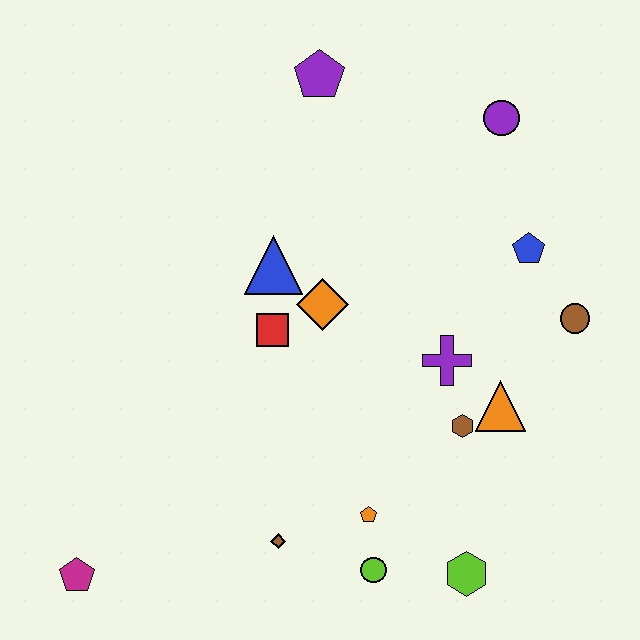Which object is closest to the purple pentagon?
The purple circle is closest to the purple pentagon.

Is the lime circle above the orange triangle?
No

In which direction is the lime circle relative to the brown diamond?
The lime circle is to the right of the brown diamond.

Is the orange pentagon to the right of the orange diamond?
Yes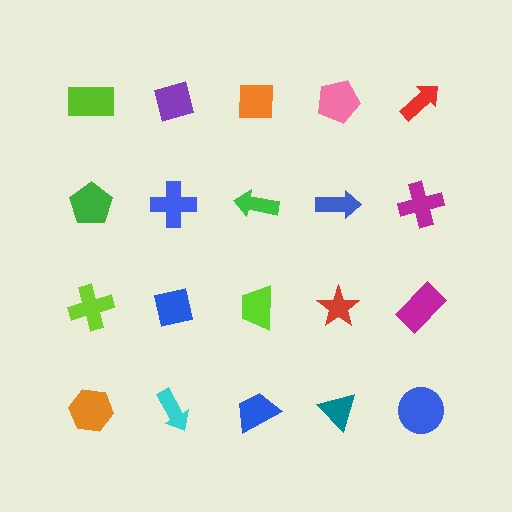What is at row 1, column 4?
A pink pentagon.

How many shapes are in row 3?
5 shapes.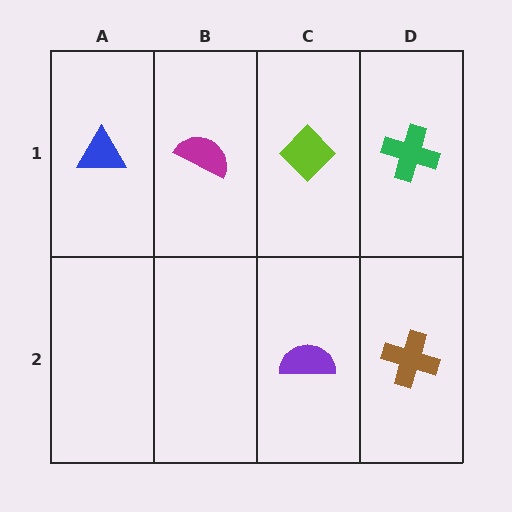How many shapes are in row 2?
2 shapes.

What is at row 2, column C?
A purple semicircle.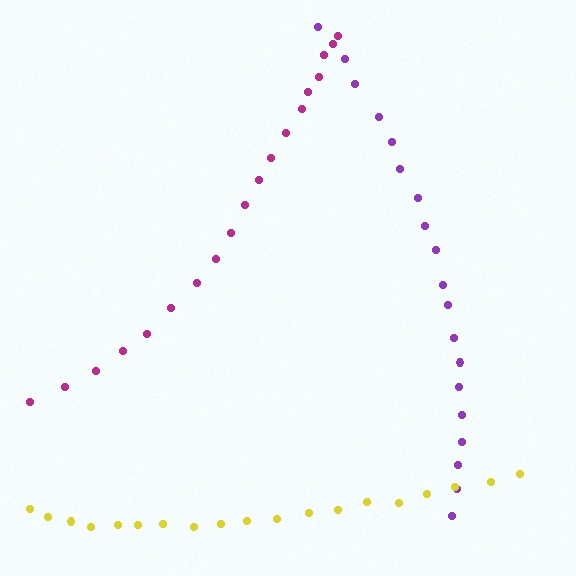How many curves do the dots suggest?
There are 3 distinct paths.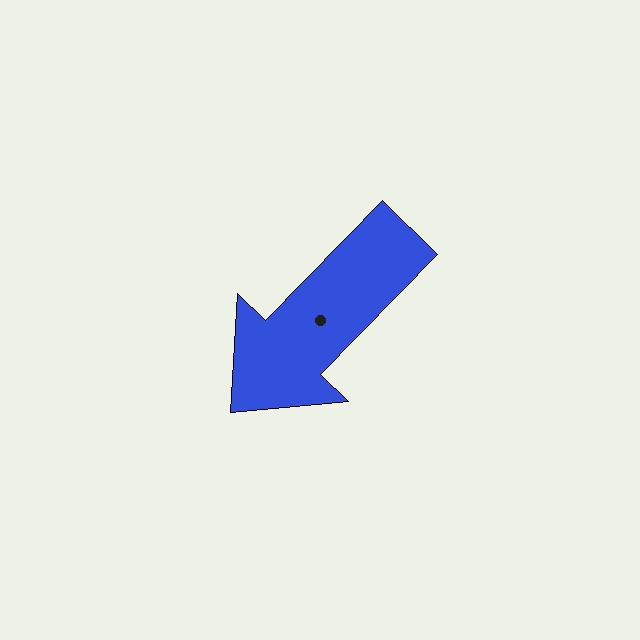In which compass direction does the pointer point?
Southwest.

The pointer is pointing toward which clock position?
Roughly 7 o'clock.